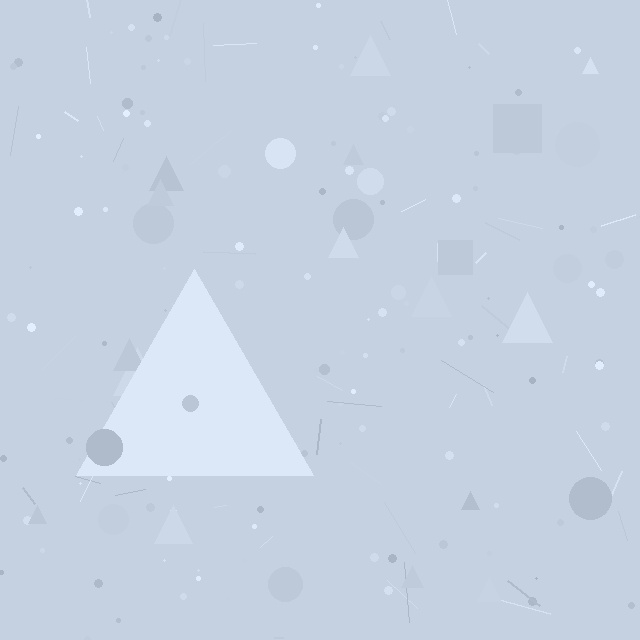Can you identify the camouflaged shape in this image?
The camouflaged shape is a triangle.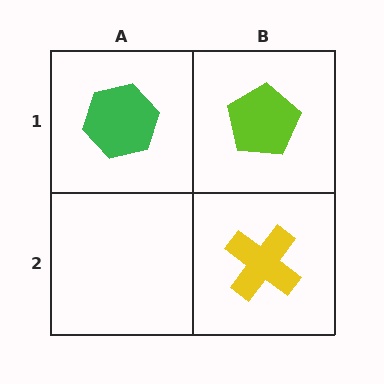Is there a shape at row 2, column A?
No, that cell is empty.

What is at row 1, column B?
A lime pentagon.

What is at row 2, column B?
A yellow cross.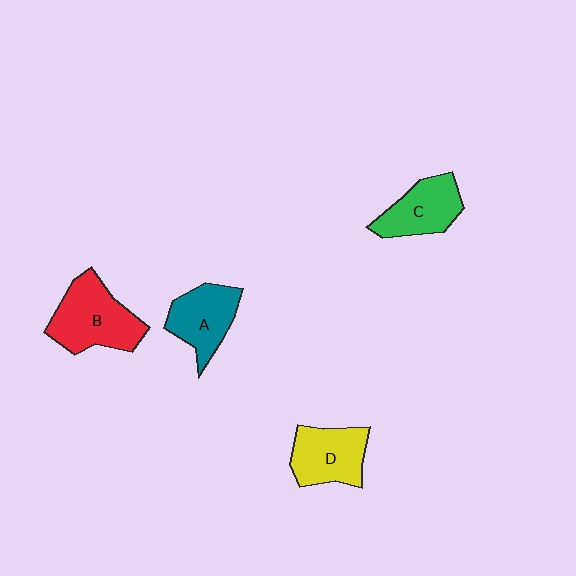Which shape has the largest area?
Shape B (red).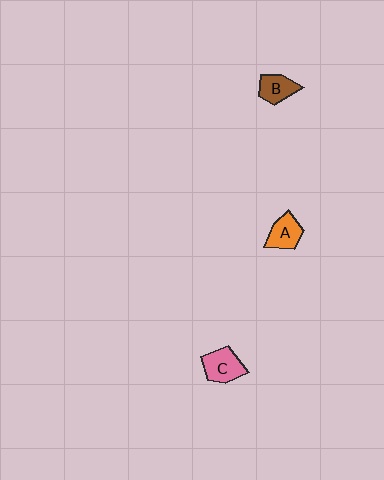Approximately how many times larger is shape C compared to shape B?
Approximately 1.3 times.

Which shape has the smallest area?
Shape B (brown).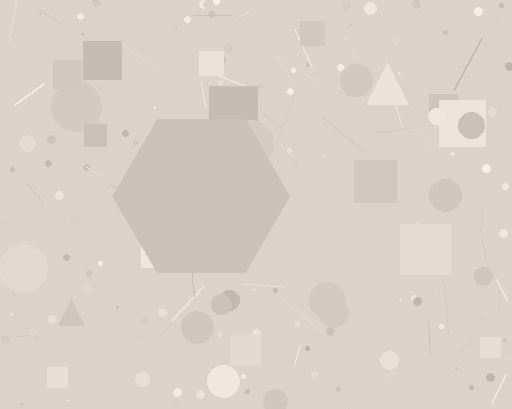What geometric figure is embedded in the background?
A hexagon is embedded in the background.